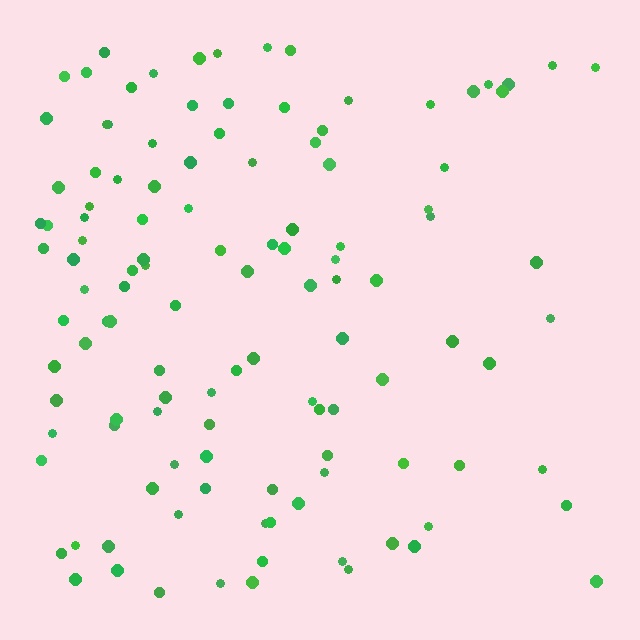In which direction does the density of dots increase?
From right to left, with the left side densest.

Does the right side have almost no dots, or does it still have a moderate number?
Still a moderate number, just noticeably fewer than the left.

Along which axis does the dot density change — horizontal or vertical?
Horizontal.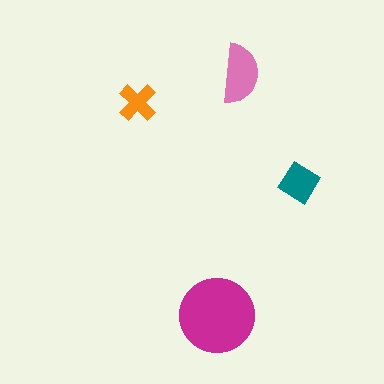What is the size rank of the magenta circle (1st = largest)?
1st.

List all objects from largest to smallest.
The magenta circle, the pink semicircle, the teal diamond, the orange cross.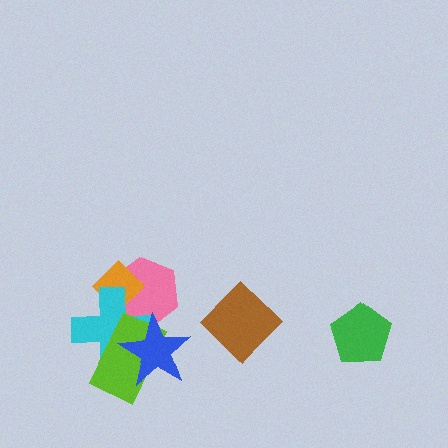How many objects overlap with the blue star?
3 objects overlap with the blue star.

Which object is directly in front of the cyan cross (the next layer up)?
The lime rectangle is directly in front of the cyan cross.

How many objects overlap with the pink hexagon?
4 objects overlap with the pink hexagon.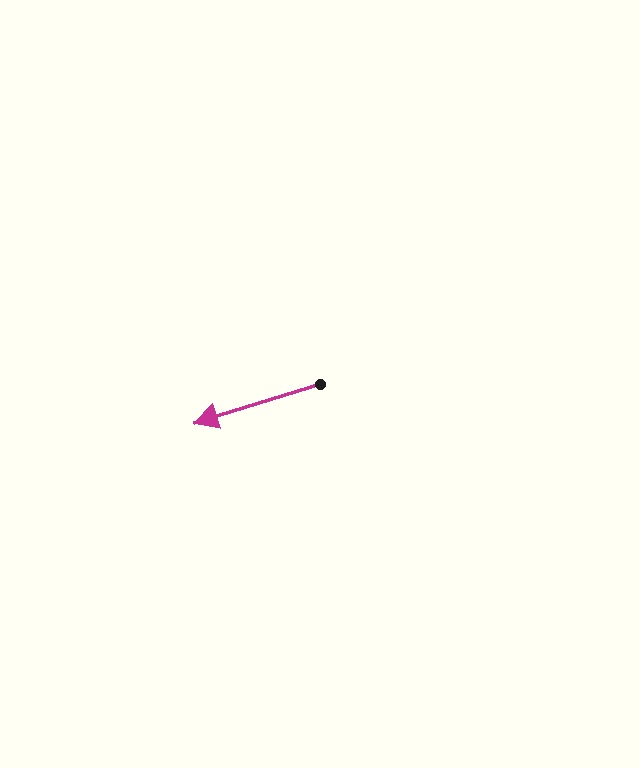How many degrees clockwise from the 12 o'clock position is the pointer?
Approximately 253 degrees.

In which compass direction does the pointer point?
West.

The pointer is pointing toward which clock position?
Roughly 8 o'clock.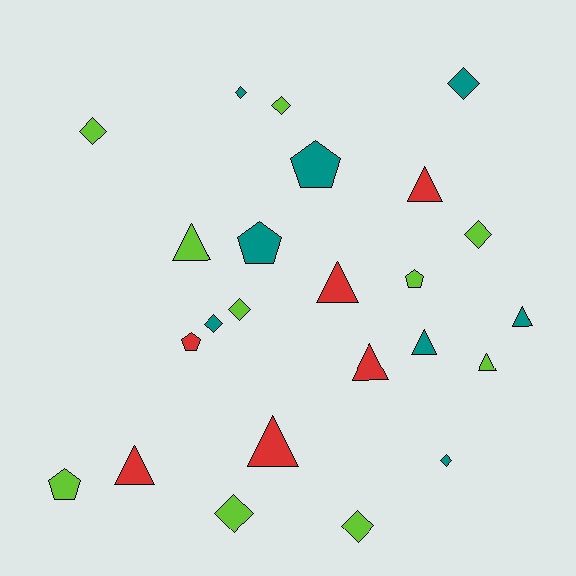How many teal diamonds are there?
There are 4 teal diamonds.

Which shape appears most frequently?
Diamond, with 10 objects.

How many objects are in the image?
There are 24 objects.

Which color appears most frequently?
Lime, with 10 objects.